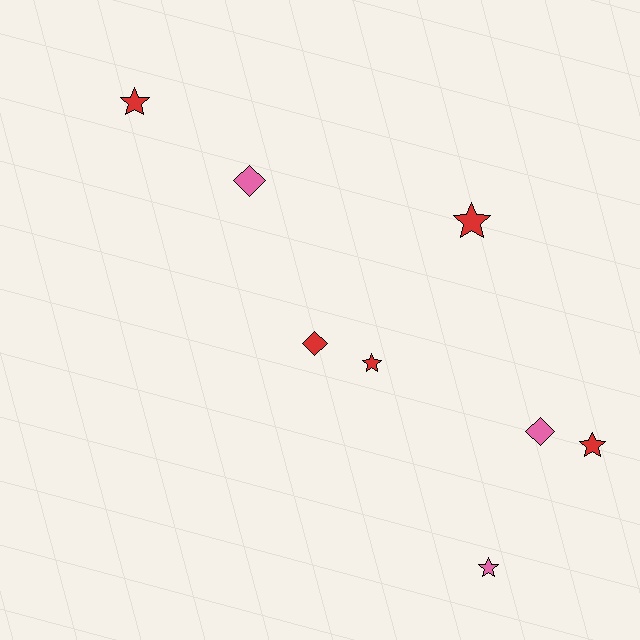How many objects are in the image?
There are 8 objects.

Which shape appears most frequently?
Star, with 5 objects.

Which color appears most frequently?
Red, with 5 objects.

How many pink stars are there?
There is 1 pink star.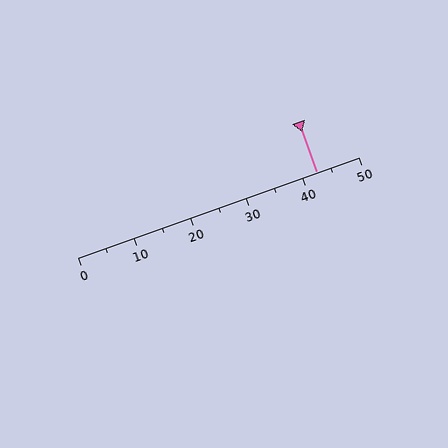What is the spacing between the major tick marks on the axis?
The major ticks are spaced 10 apart.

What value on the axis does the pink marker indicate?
The marker indicates approximately 42.5.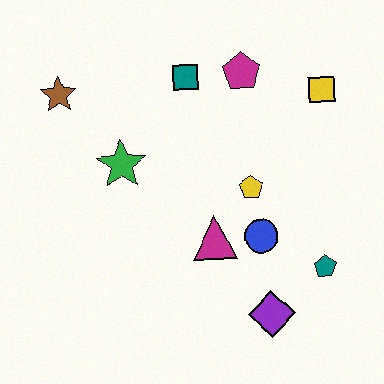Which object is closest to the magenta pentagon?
The teal square is closest to the magenta pentagon.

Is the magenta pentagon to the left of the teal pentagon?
Yes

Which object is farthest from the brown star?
The teal pentagon is farthest from the brown star.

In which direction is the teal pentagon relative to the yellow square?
The teal pentagon is below the yellow square.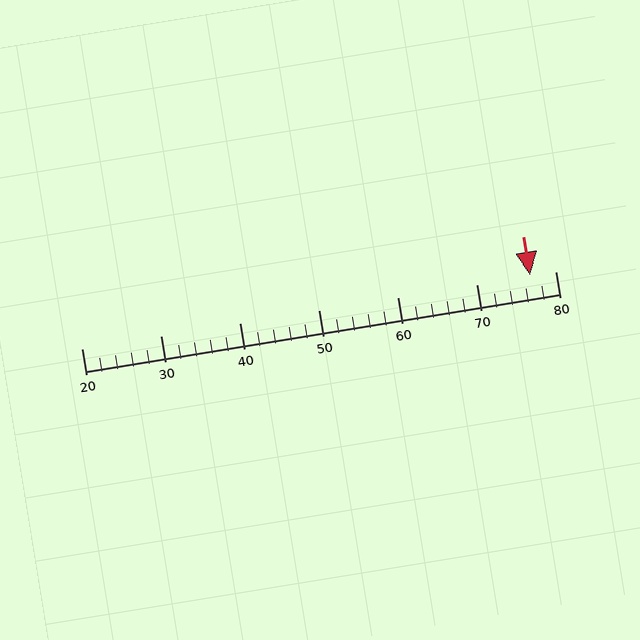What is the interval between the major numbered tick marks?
The major tick marks are spaced 10 units apart.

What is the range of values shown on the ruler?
The ruler shows values from 20 to 80.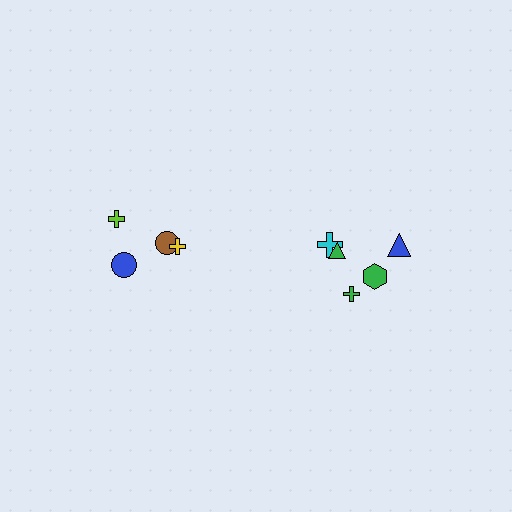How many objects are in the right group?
There are 6 objects.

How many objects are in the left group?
There are 4 objects.